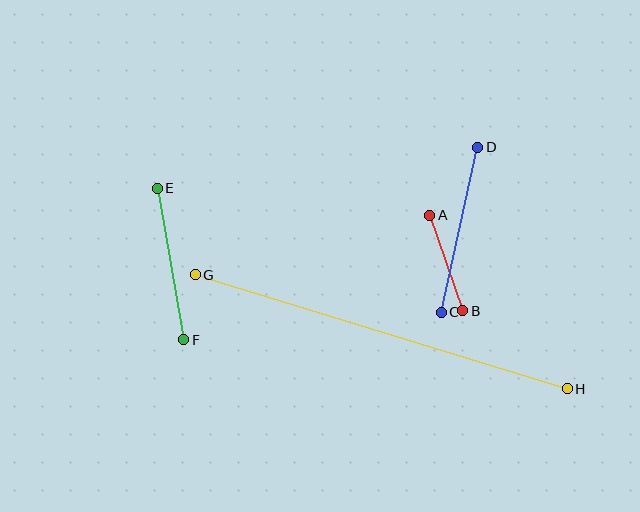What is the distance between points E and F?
The distance is approximately 154 pixels.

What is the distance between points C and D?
The distance is approximately 169 pixels.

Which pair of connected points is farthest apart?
Points G and H are farthest apart.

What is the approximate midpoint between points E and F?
The midpoint is at approximately (170, 264) pixels.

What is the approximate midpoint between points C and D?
The midpoint is at approximately (460, 230) pixels.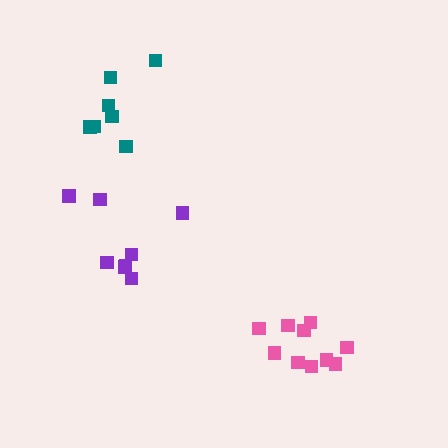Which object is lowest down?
The pink cluster is bottommost.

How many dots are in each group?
Group 1: 7 dots, Group 2: 8 dots, Group 3: 10 dots (25 total).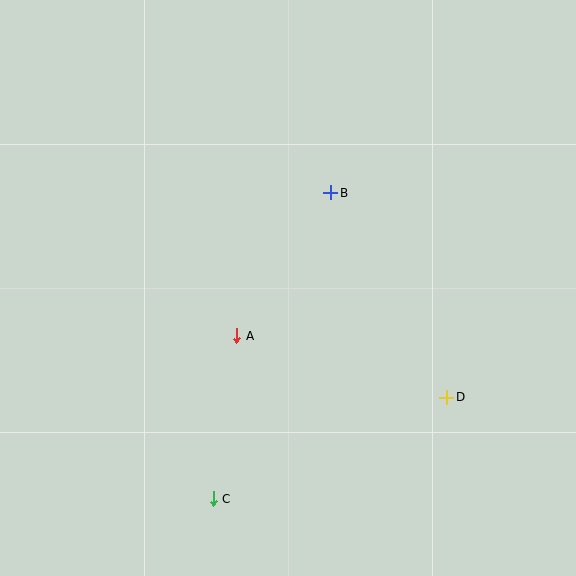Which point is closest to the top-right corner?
Point B is closest to the top-right corner.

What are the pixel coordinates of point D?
Point D is at (447, 397).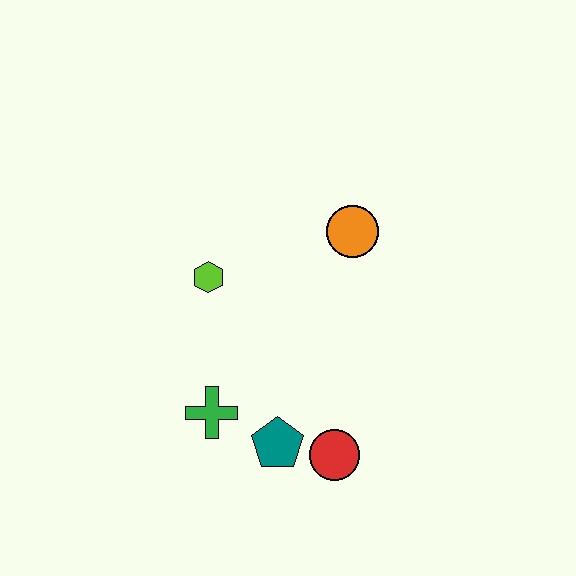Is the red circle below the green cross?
Yes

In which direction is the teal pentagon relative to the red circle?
The teal pentagon is to the left of the red circle.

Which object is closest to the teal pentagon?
The red circle is closest to the teal pentagon.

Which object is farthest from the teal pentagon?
The orange circle is farthest from the teal pentagon.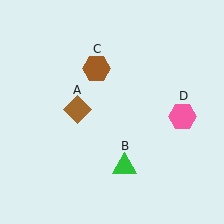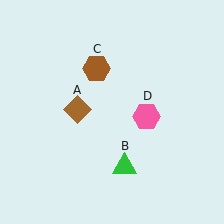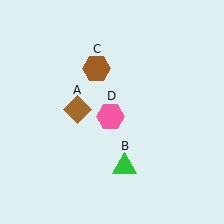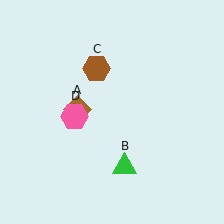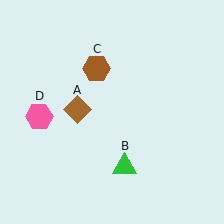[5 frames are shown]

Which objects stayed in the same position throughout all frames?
Brown diamond (object A) and green triangle (object B) and brown hexagon (object C) remained stationary.